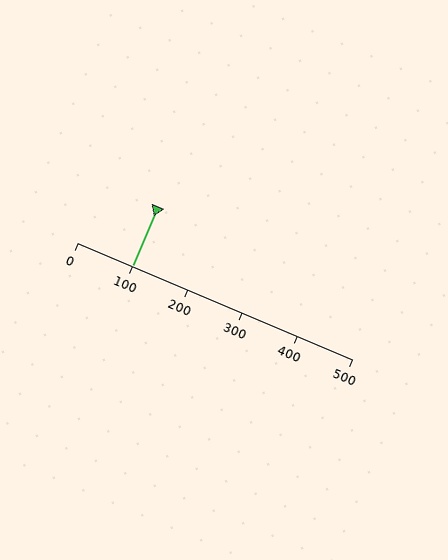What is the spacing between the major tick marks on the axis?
The major ticks are spaced 100 apart.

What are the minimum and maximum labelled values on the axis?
The axis runs from 0 to 500.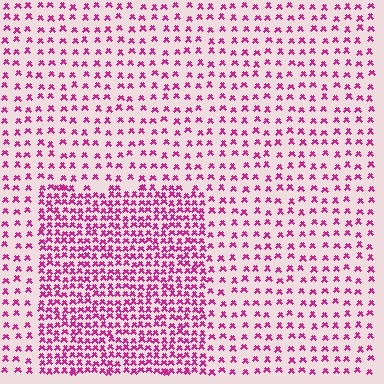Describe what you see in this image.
The image contains small magenta elements arranged at two different densities. A rectangle-shaped region is visible where the elements are more densely packed than the surrounding area.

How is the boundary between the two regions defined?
The boundary is defined by a change in element density (approximately 2.2x ratio). All elements are the same color, size, and shape.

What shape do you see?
I see a rectangle.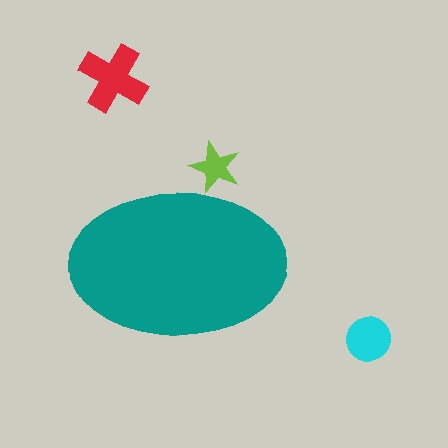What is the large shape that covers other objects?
A teal ellipse.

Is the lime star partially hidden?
Yes, the lime star is partially hidden behind the teal ellipse.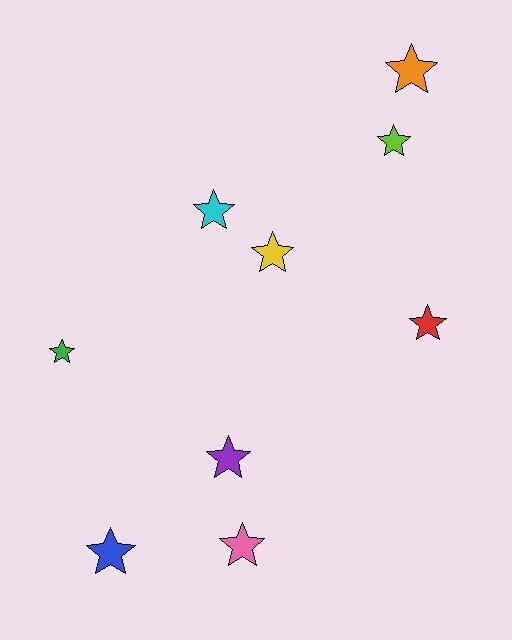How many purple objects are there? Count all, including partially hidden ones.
There is 1 purple object.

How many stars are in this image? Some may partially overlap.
There are 9 stars.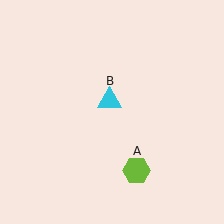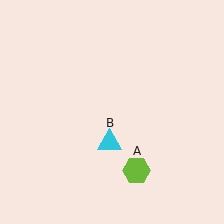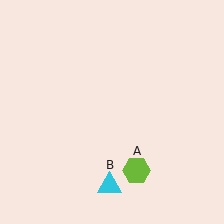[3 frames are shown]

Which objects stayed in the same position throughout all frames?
Lime hexagon (object A) remained stationary.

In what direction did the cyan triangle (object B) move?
The cyan triangle (object B) moved down.